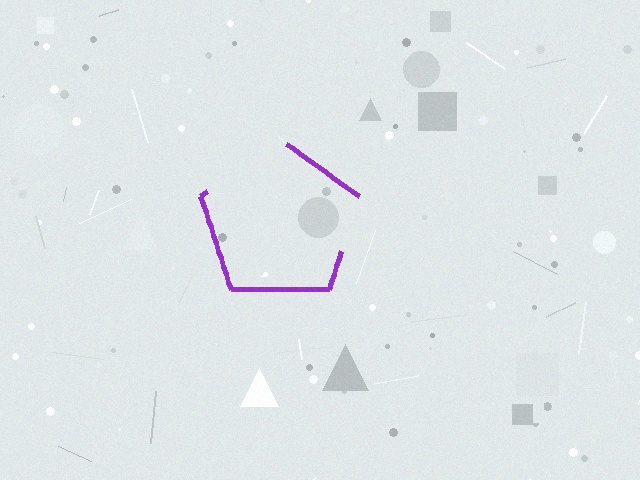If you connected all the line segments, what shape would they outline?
They would outline a pentagon.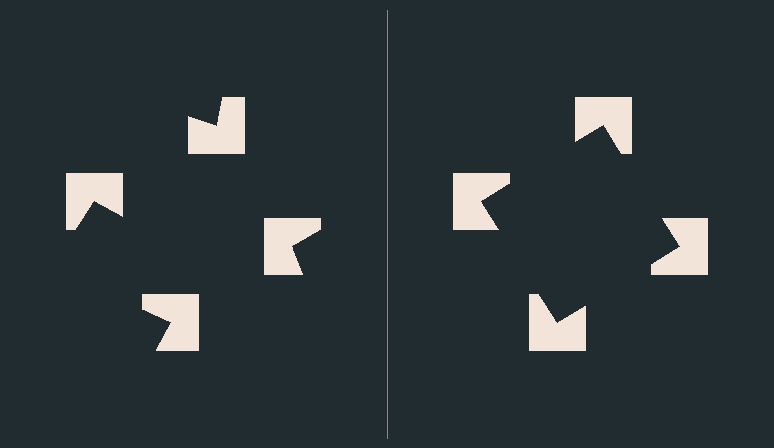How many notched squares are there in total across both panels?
8 — 4 on each side.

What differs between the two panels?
The notched squares are positioned identically on both sides; only the wedge orientations differ. On the right they align to a square; on the left they are misaligned.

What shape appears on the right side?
An illusory square.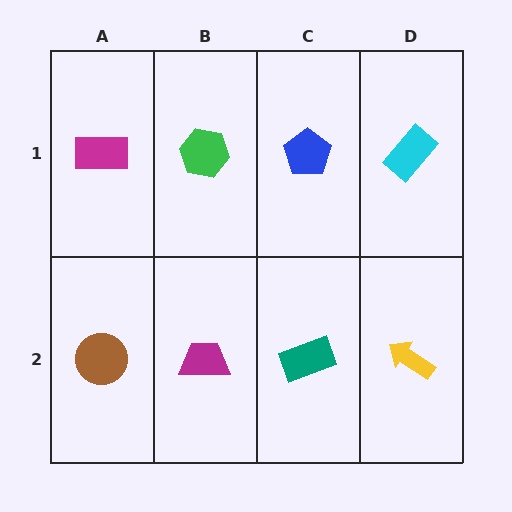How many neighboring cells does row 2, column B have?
3.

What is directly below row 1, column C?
A teal rectangle.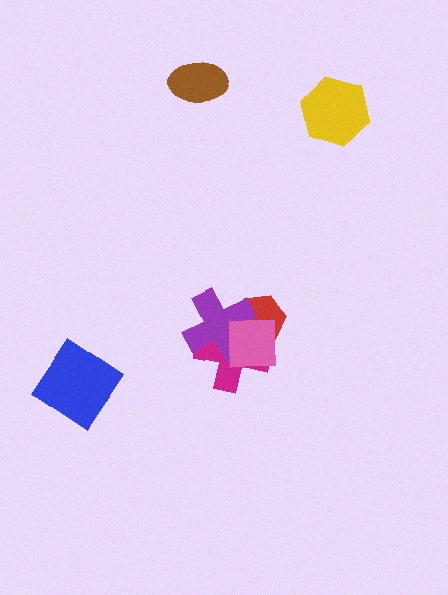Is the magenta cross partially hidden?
Yes, it is partially covered by another shape.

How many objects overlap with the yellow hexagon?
0 objects overlap with the yellow hexagon.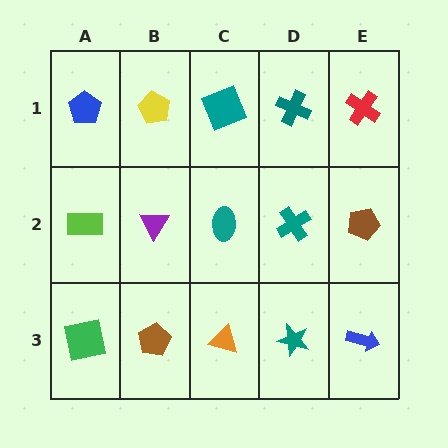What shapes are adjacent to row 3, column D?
A teal cross (row 2, column D), an orange triangle (row 3, column C), a blue arrow (row 3, column E).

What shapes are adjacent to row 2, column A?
A blue pentagon (row 1, column A), a green square (row 3, column A), a purple triangle (row 2, column B).